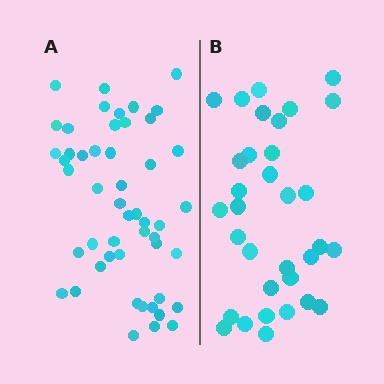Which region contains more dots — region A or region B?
Region A (the left region) has more dots.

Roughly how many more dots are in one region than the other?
Region A has approximately 15 more dots than region B.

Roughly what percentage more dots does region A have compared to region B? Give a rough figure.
About 50% more.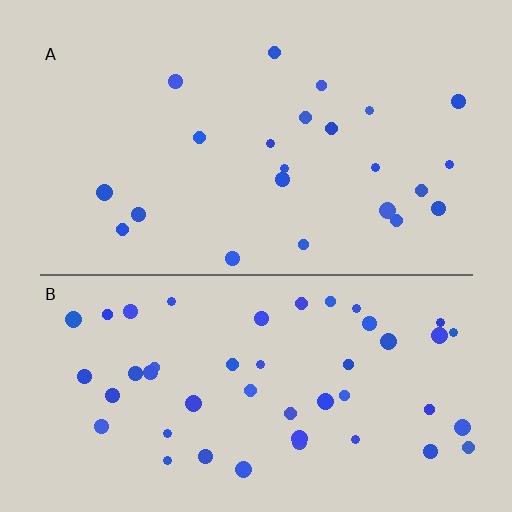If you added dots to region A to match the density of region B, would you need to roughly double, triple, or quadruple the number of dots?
Approximately double.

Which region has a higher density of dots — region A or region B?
B (the bottom).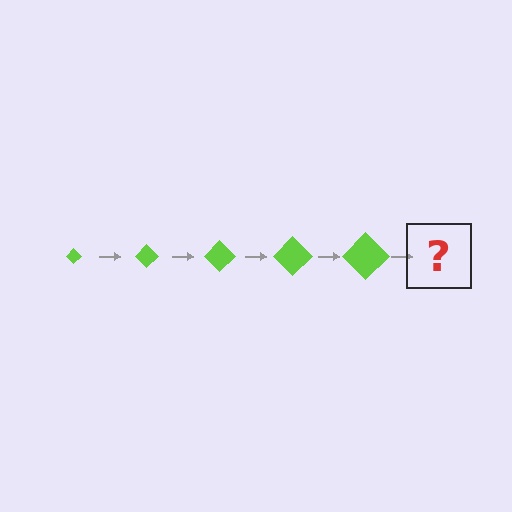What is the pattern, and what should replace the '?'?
The pattern is that the diamond gets progressively larger each step. The '?' should be a lime diamond, larger than the previous one.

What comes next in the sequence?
The next element should be a lime diamond, larger than the previous one.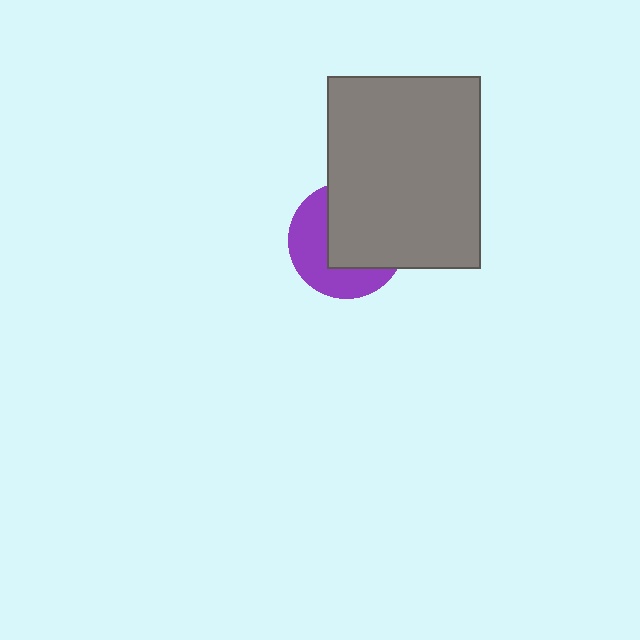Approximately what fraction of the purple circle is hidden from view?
Roughly 55% of the purple circle is hidden behind the gray rectangle.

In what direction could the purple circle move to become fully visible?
The purple circle could move toward the lower-left. That would shift it out from behind the gray rectangle entirely.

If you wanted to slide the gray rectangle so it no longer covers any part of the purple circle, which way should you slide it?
Slide it toward the upper-right — that is the most direct way to separate the two shapes.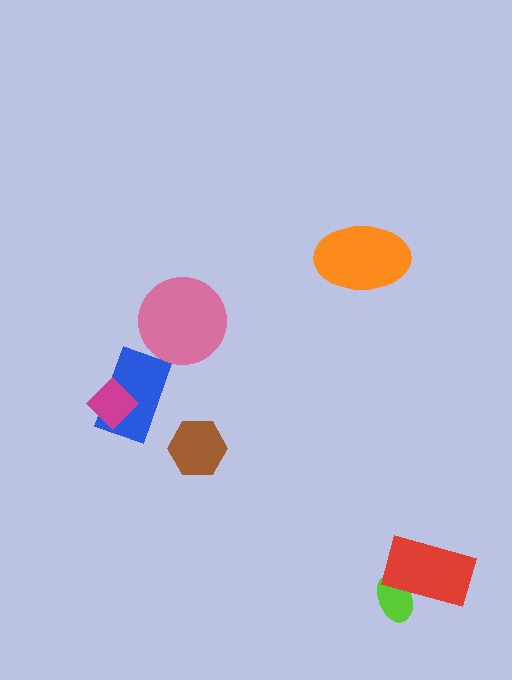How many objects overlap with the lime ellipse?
1 object overlaps with the lime ellipse.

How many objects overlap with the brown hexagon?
0 objects overlap with the brown hexagon.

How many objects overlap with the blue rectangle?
1 object overlaps with the blue rectangle.